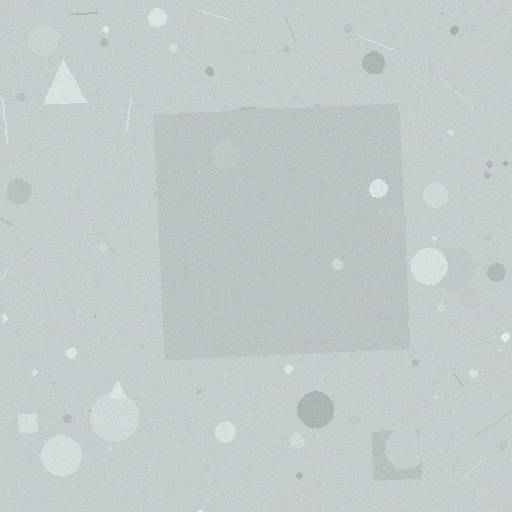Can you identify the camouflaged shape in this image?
The camouflaged shape is a square.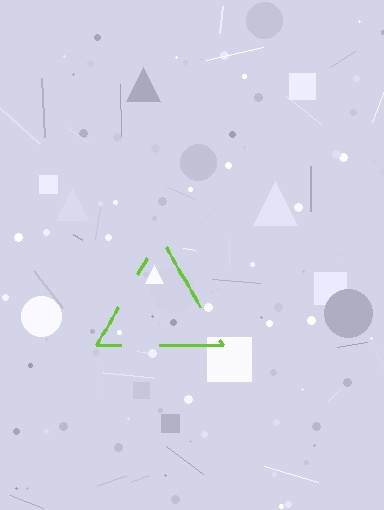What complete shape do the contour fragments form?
The contour fragments form a triangle.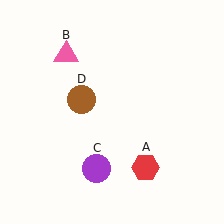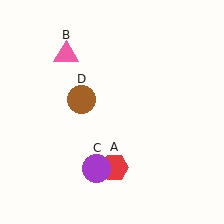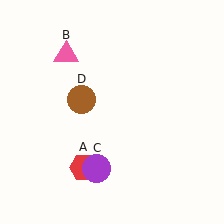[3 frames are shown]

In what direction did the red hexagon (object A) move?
The red hexagon (object A) moved left.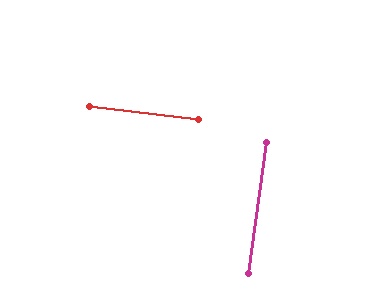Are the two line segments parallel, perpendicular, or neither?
Perpendicular — they meet at approximately 89°.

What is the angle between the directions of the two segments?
Approximately 89 degrees.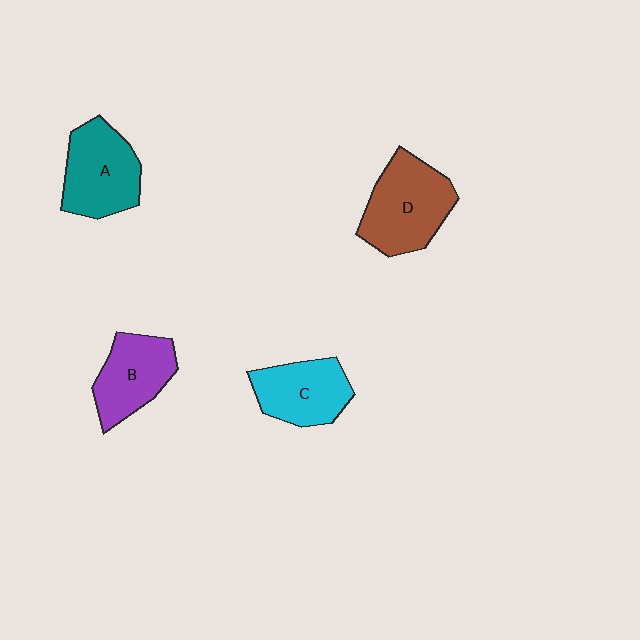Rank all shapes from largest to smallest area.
From largest to smallest: D (brown), A (teal), C (cyan), B (purple).